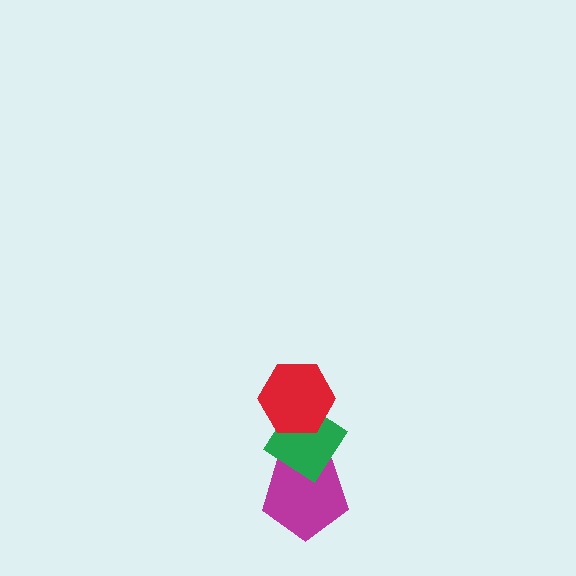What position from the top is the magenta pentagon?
The magenta pentagon is 3rd from the top.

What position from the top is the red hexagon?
The red hexagon is 1st from the top.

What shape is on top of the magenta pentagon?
The green diamond is on top of the magenta pentagon.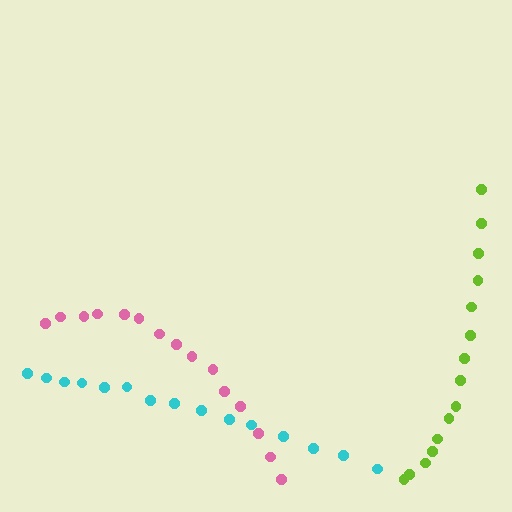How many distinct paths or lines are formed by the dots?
There are 3 distinct paths.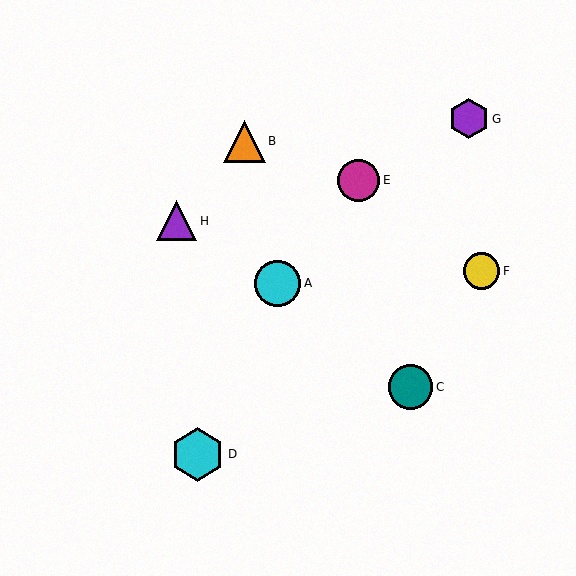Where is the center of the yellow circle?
The center of the yellow circle is at (482, 271).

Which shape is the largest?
The cyan hexagon (labeled D) is the largest.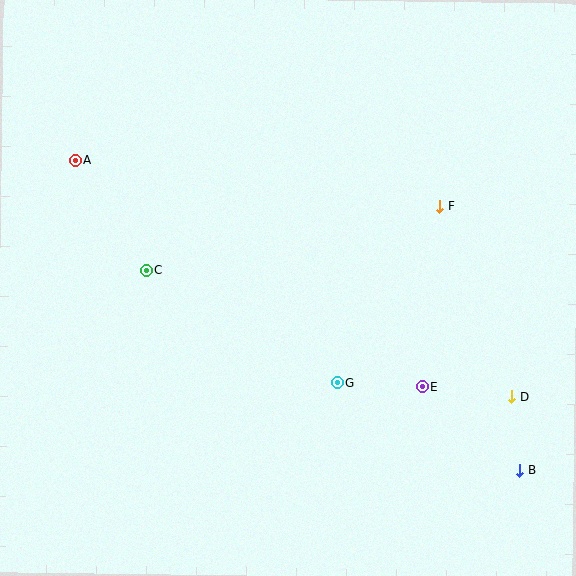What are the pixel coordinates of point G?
Point G is at (337, 382).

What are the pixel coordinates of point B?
Point B is at (519, 470).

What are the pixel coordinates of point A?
Point A is at (75, 161).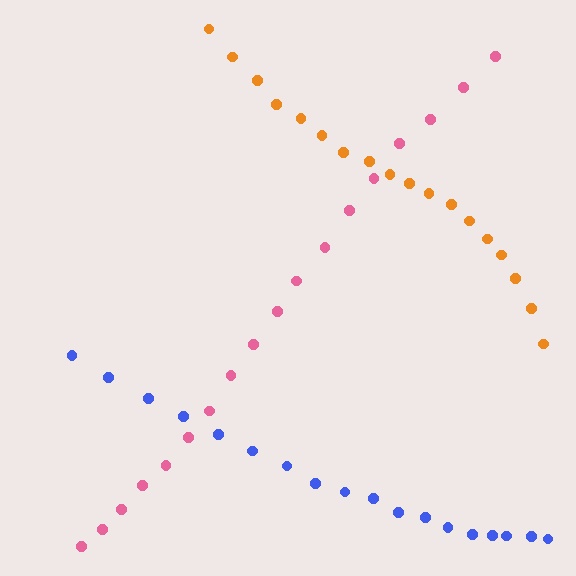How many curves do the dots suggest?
There are 3 distinct paths.